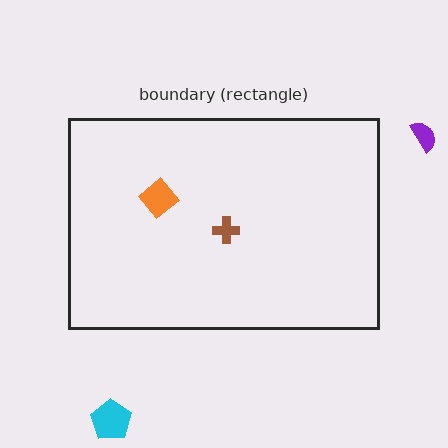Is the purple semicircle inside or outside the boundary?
Outside.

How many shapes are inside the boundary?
2 inside, 2 outside.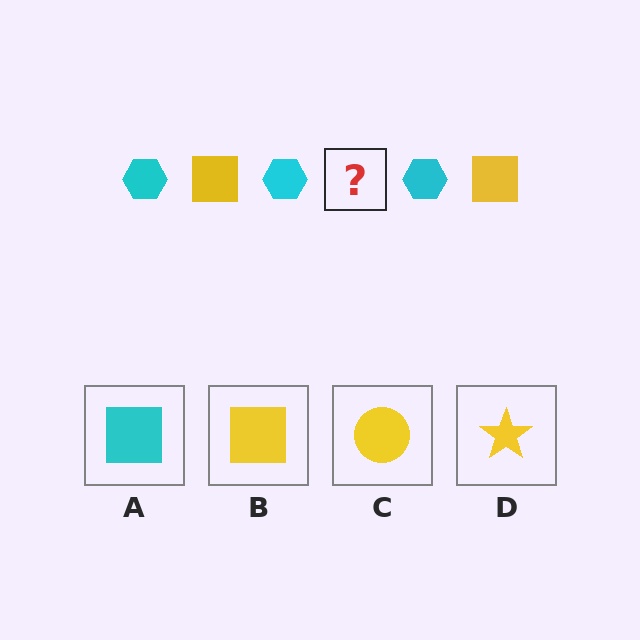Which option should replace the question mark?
Option B.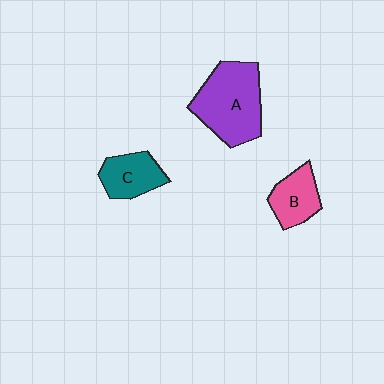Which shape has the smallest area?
Shape B (pink).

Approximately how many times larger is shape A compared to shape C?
Approximately 1.9 times.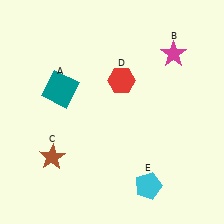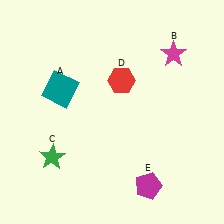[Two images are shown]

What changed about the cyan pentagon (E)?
In Image 1, E is cyan. In Image 2, it changed to magenta.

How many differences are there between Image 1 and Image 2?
There are 2 differences between the two images.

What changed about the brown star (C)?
In Image 1, C is brown. In Image 2, it changed to green.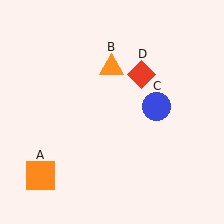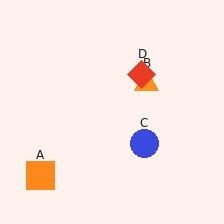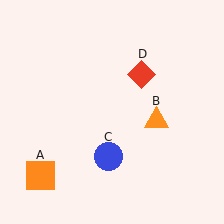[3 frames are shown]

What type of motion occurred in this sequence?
The orange triangle (object B), blue circle (object C) rotated clockwise around the center of the scene.